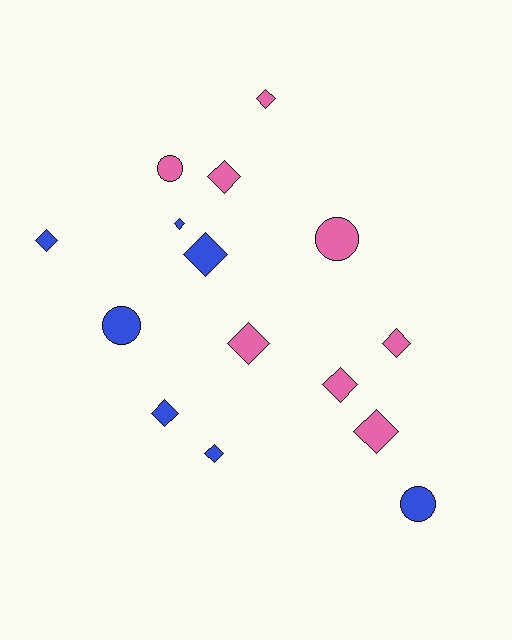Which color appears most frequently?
Pink, with 8 objects.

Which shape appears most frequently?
Diamond, with 11 objects.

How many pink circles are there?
There are 2 pink circles.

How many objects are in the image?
There are 15 objects.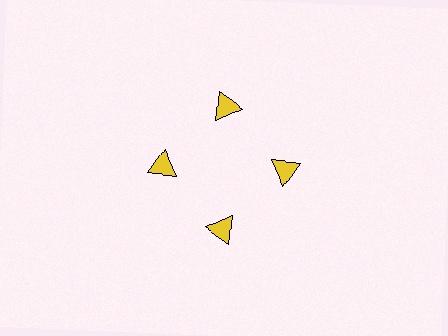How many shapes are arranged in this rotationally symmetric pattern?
There are 4 shapes, arranged in 4 groups of 1.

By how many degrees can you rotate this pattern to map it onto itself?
The pattern maps onto itself every 90 degrees of rotation.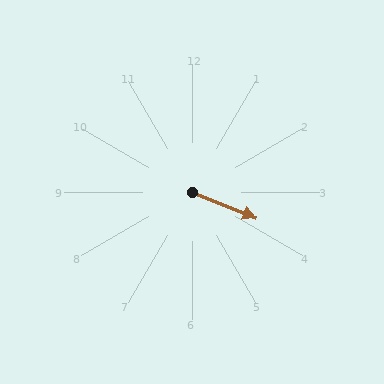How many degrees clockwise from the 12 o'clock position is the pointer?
Approximately 112 degrees.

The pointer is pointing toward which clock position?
Roughly 4 o'clock.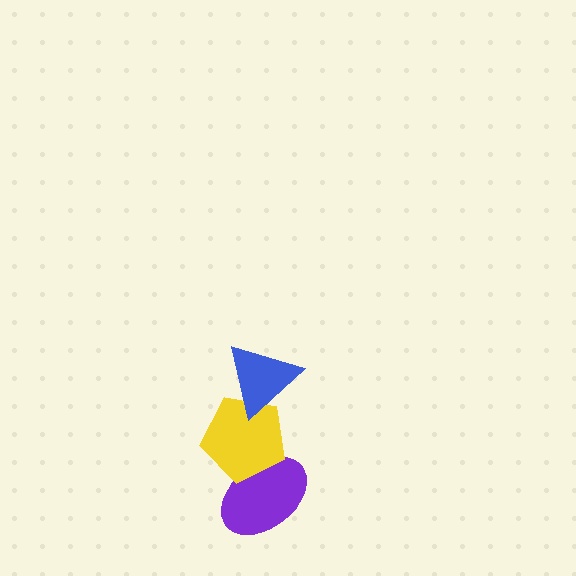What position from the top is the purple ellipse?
The purple ellipse is 3rd from the top.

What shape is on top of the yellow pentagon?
The blue triangle is on top of the yellow pentagon.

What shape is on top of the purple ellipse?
The yellow pentagon is on top of the purple ellipse.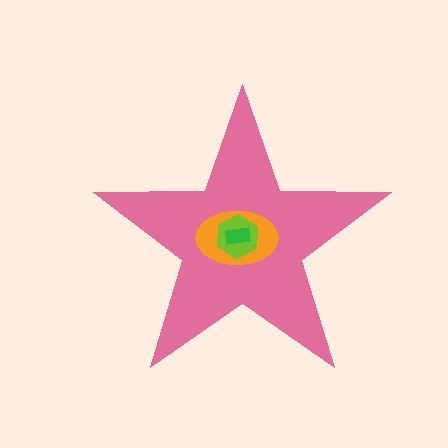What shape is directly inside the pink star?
The orange ellipse.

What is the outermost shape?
The pink star.